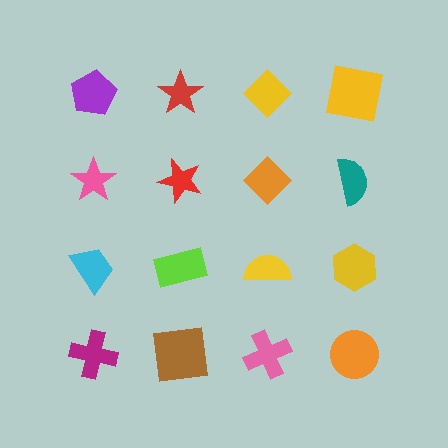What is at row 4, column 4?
An orange circle.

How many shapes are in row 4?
4 shapes.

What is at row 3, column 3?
A yellow semicircle.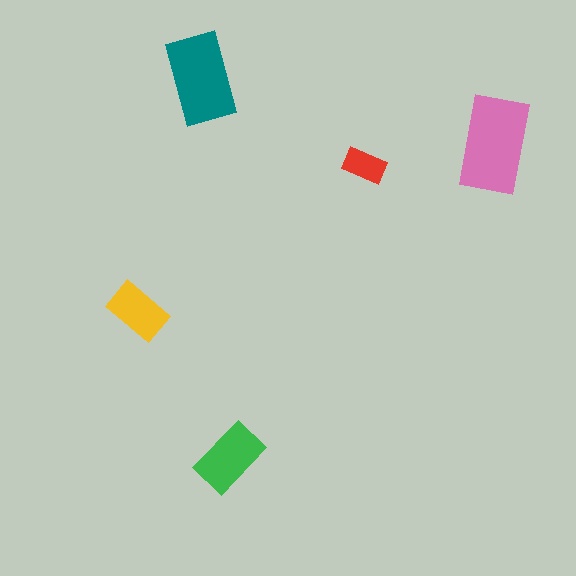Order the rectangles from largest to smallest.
the pink one, the teal one, the green one, the yellow one, the red one.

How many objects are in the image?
There are 5 objects in the image.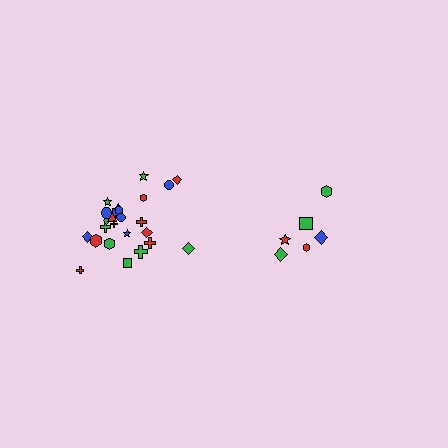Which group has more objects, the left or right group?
The left group.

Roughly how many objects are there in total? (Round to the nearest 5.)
Roughly 30 objects in total.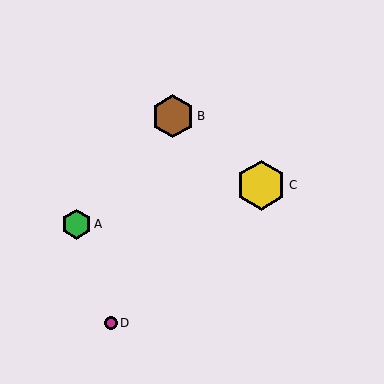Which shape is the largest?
The yellow hexagon (labeled C) is the largest.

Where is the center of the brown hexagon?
The center of the brown hexagon is at (173, 116).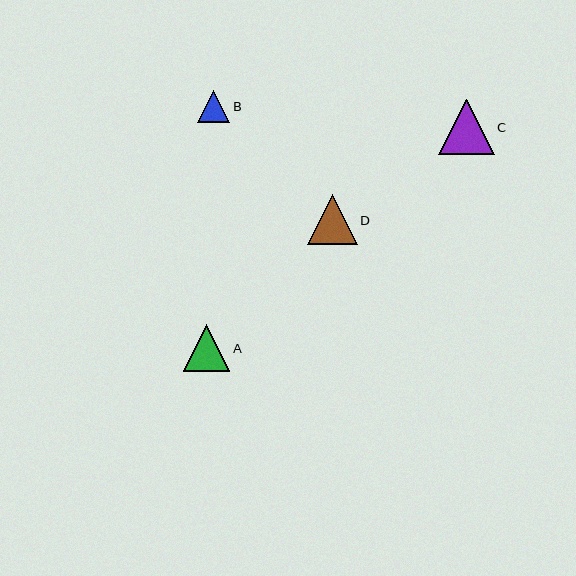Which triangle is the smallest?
Triangle B is the smallest with a size of approximately 32 pixels.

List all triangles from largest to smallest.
From largest to smallest: C, D, A, B.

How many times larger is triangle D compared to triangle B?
Triangle D is approximately 1.6 times the size of triangle B.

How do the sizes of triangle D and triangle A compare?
Triangle D and triangle A are approximately the same size.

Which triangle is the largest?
Triangle C is the largest with a size of approximately 55 pixels.